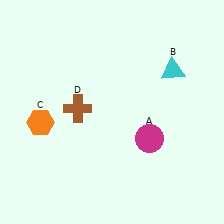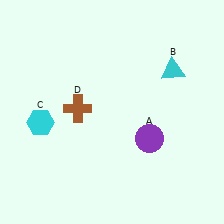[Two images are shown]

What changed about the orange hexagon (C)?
In Image 1, C is orange. In Image 2, it changed to cyan.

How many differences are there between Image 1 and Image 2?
There are 2 differences between the two images.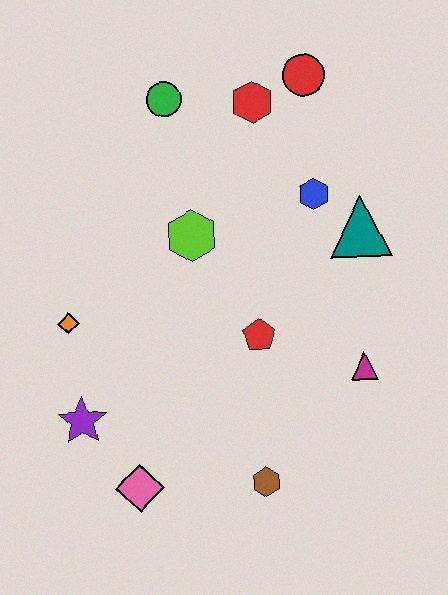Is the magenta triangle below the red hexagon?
Yes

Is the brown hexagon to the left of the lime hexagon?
No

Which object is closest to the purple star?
The pink diamond is closest to the purple star.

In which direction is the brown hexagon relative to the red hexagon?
The brown hexagon is below the red hexagon.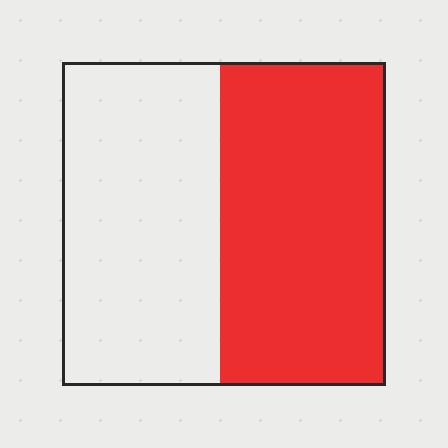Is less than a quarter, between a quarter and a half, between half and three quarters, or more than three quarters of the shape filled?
Between half and three quarters.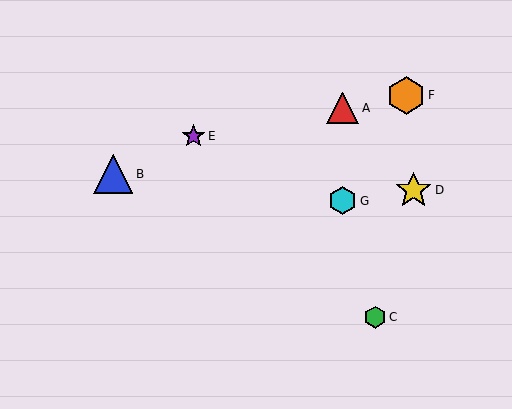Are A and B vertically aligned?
No, A is at x≈343 and B is at x≈113.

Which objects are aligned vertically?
Objects A, G are aligned vertically.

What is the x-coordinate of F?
Object F is at x≈406.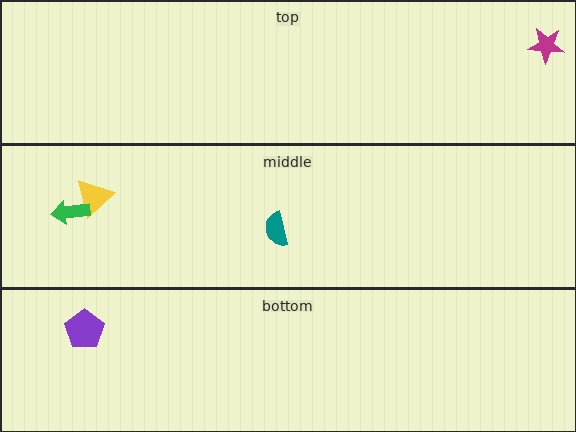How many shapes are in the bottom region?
1.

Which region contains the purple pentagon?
The bottom region.